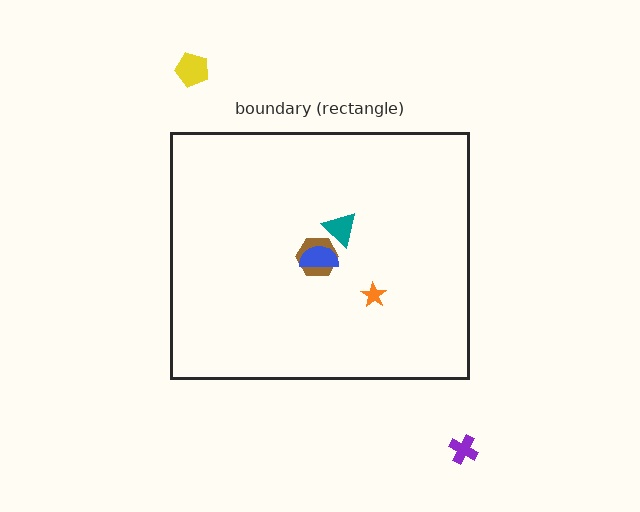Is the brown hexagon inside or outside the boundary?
Inside.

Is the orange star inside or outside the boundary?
Inside.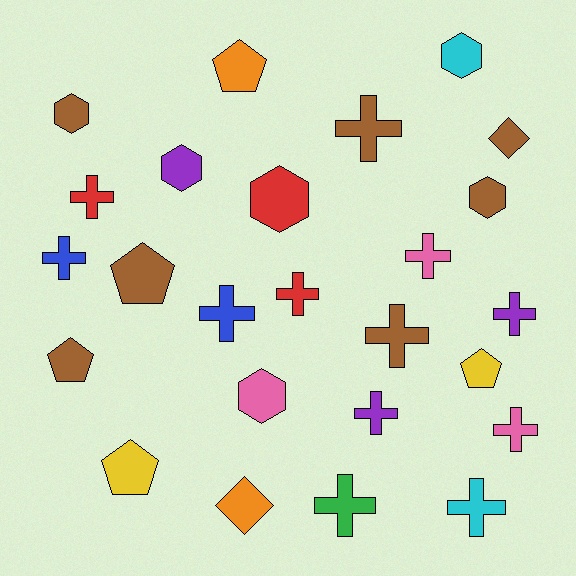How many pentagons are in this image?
There are 5 pentagons.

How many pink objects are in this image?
There are 3 pink objects.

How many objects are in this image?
There are 25 objects.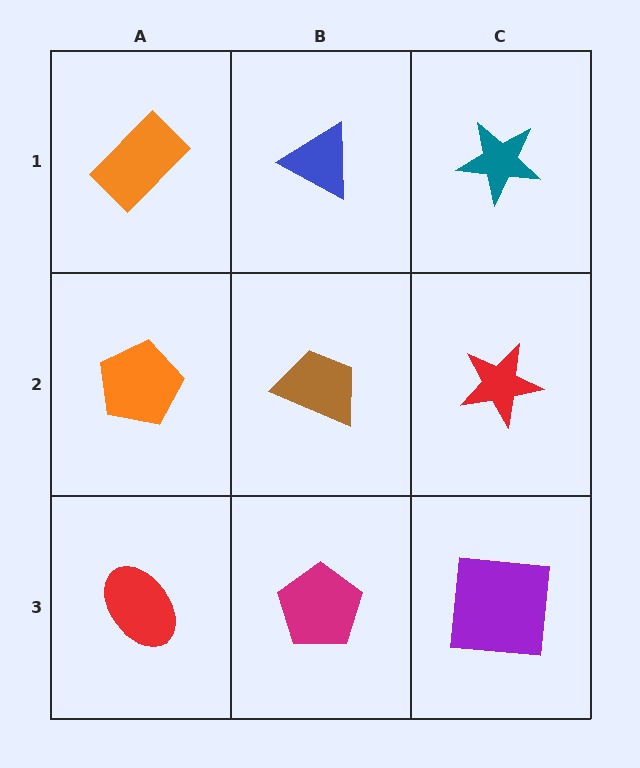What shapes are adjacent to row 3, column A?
An orange pentagon (row 2, column A), a magenta pentagon (row 3, column B).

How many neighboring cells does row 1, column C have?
2.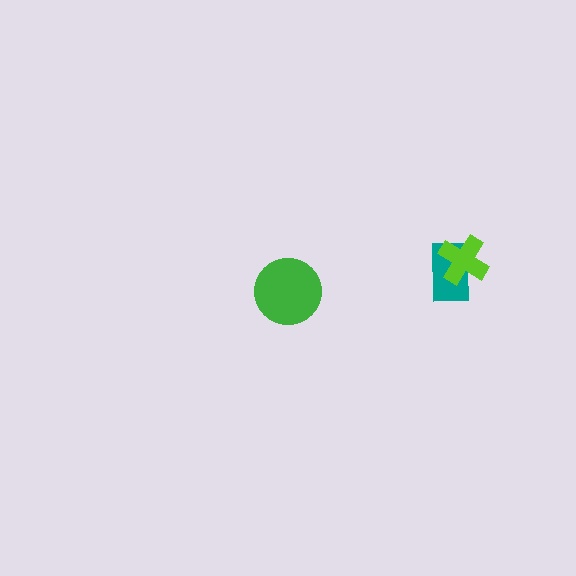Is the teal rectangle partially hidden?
Yes, it is partially covered by another shape.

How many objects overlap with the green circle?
0 objects overlap with the green circle.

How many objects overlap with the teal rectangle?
1 object overlaps with the teal rectangle.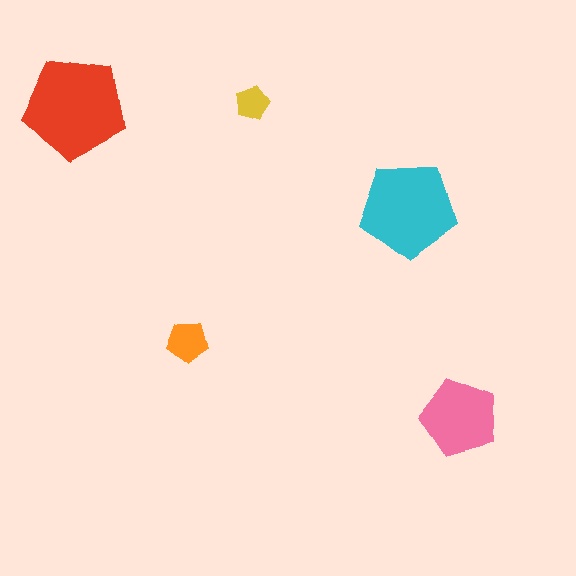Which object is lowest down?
The pink pentagon is bottommost.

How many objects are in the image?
There are 5 objects in the image.